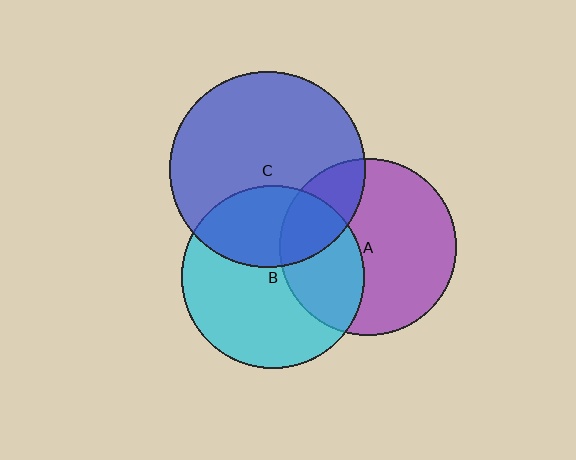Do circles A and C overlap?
Yes.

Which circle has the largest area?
Circle C (blue).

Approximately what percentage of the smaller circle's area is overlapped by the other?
Approximately 25%.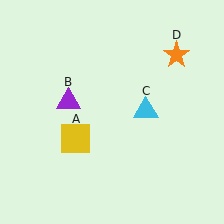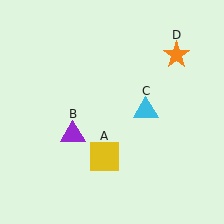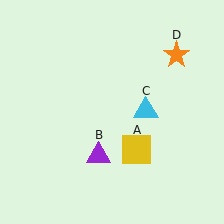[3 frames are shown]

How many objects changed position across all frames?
2 objects changed position: yellow square (object A), purple triangle (object B).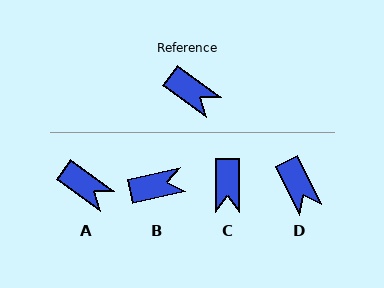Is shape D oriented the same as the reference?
No, it is off by about 29 degrees.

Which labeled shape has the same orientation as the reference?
A.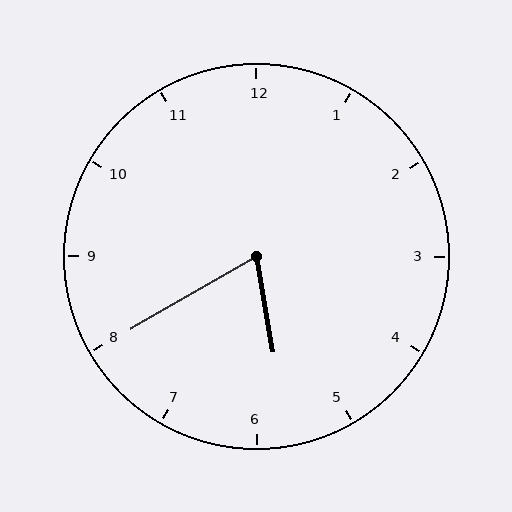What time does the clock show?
5:40.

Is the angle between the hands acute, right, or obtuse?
It is acute.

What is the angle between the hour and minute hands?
Approximately 70 degrees.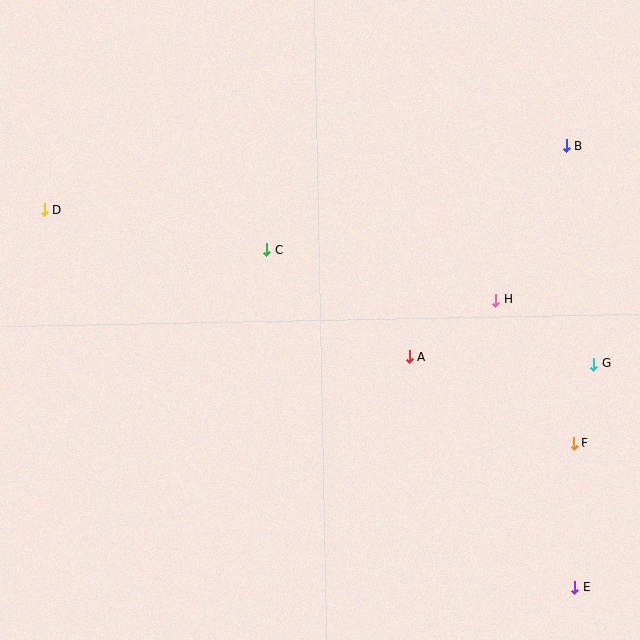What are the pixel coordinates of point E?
Point E is at (575, 588).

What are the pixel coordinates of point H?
Point H is at (496, 300).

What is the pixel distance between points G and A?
The distance between G and A is 185 pixels.